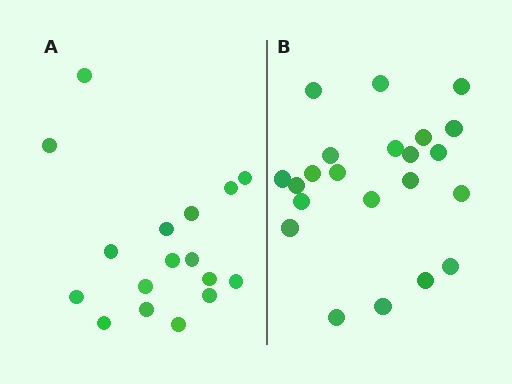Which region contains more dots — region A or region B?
Region B (the right region) has more dots.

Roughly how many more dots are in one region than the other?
Region B has about 5 more dots than region A.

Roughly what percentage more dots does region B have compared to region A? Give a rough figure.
About 30% more.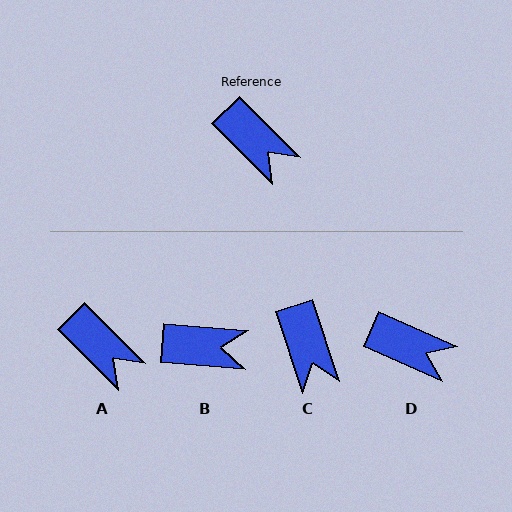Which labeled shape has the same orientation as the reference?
A.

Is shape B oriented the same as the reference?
No, it is off by about 41 degrees.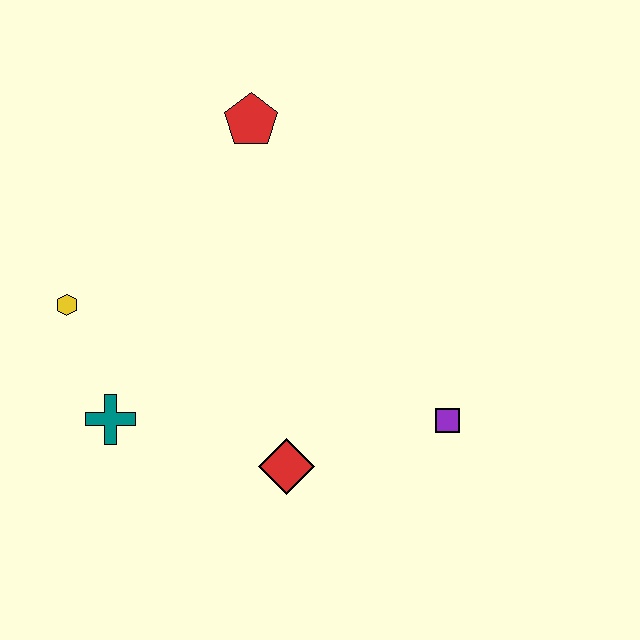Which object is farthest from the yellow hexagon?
The purple square is farthest from the yellow hexagon.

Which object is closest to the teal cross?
The yellow hexagon is closest to the teal cross.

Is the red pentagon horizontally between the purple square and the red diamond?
No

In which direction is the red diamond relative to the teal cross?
The red diamond is to the right of the teal cross.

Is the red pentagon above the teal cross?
Yes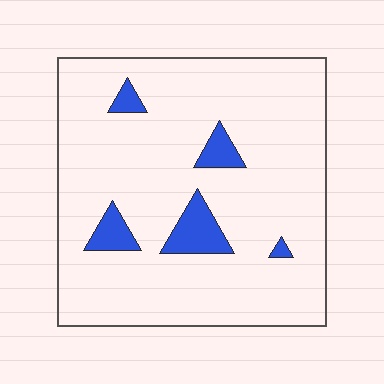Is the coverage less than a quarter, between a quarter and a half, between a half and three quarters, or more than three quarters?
Less than a quarter.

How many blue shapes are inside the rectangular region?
5.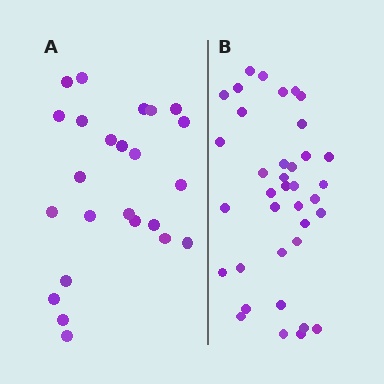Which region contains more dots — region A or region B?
Region B (the right region) has more dots.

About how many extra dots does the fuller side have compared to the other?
Region B has approximately 15 more dots than region A.